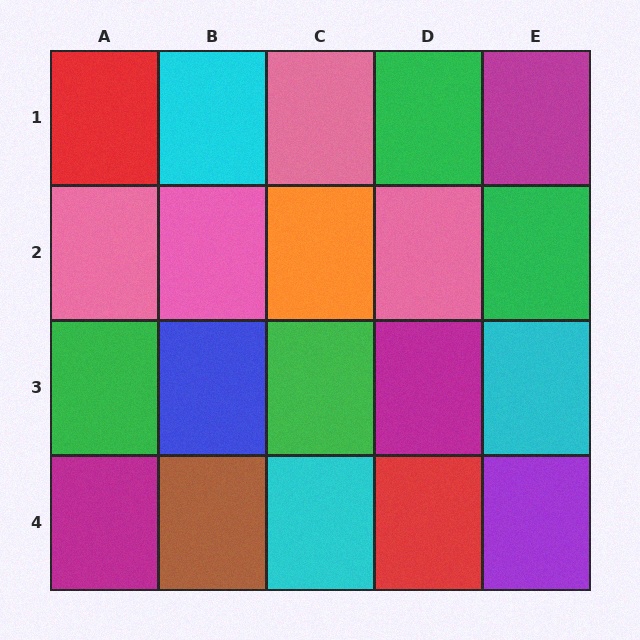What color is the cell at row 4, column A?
Magenta.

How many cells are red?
2 cells are red.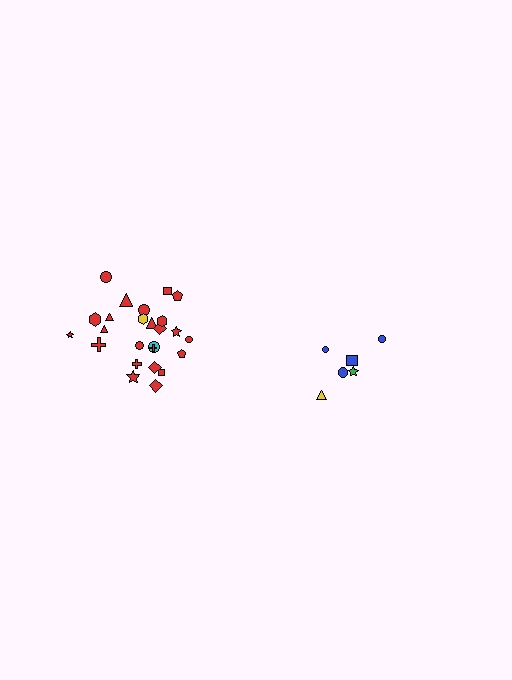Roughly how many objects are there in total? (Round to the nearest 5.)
Roughly 30 objects in total.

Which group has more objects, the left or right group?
The left group.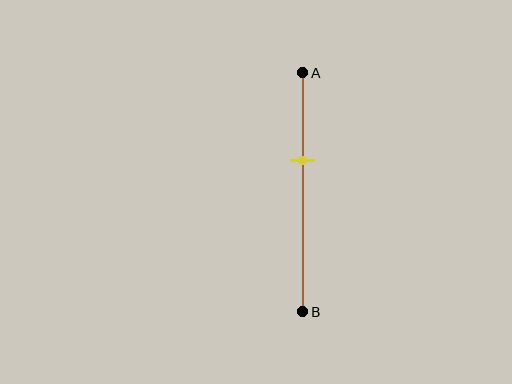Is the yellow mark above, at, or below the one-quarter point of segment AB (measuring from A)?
The yellow mark is below the one-quarter point of segment AB.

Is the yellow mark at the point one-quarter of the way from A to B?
No, the mark is at about 35% from A, not at the 25% one-quarter point.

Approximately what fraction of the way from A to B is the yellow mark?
The yellow mark is approximately 35% of the way from A to B.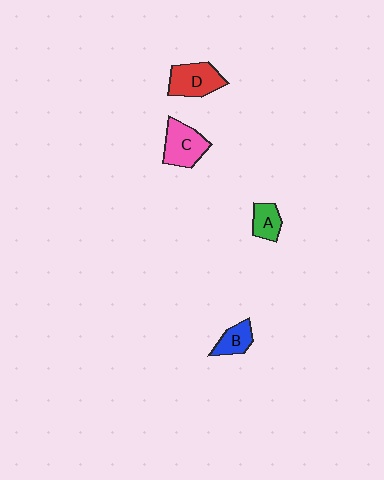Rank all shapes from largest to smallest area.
From largest to smallest: C (pink), D (red), B (blue), A (green).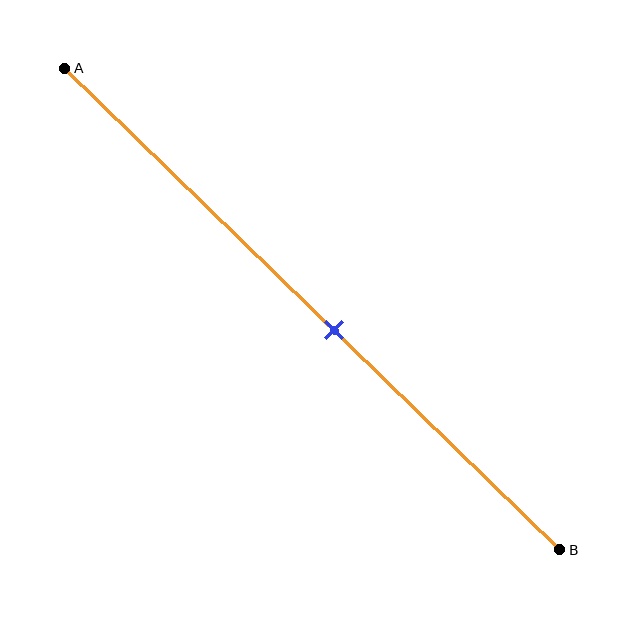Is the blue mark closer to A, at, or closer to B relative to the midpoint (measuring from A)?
The blue mark is closer to point B than the midpoint of segment AB.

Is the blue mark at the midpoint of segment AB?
No, the mark is at about 55% from A, not at the 50% midpoint.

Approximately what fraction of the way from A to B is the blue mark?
The blue mark is approximately 55% of the way from A to B.